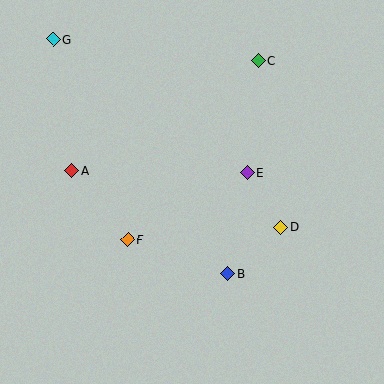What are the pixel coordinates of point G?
Point G is at (53, 39).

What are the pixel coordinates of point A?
Point A is at (72, 171).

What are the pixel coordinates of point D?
Point D is at (280, 227).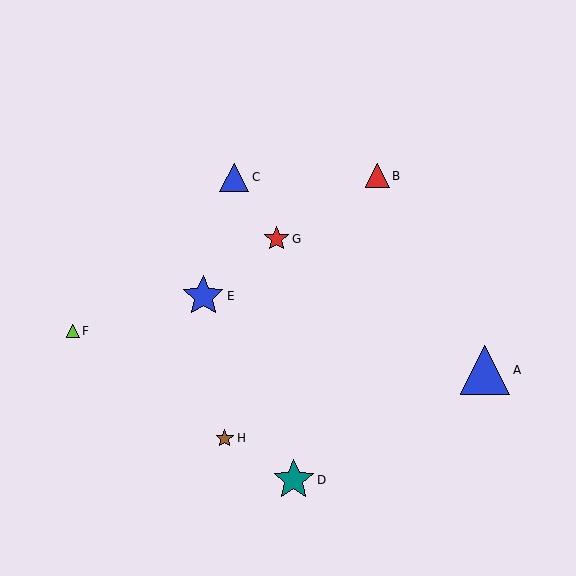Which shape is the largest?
The blue triangle (labeled A) is the largest.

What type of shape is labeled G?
Shape G is a red star.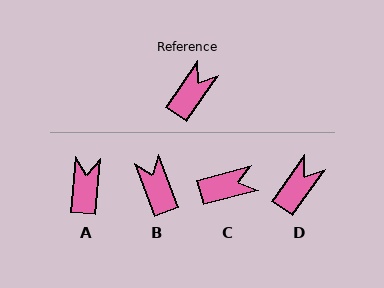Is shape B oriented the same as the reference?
No, it is off by about 55 degrees.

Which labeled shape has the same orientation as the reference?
D.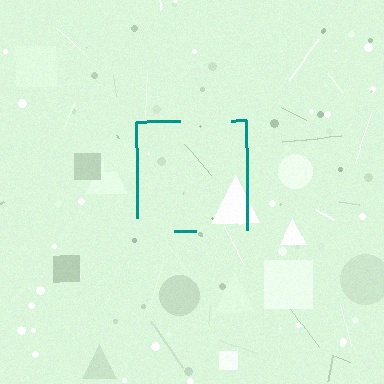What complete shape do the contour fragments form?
The contour fragments form a square.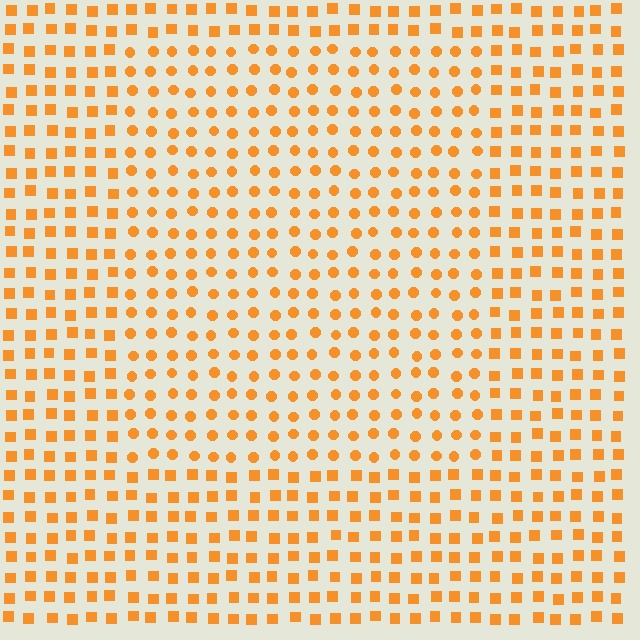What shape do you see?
I see a rectangle.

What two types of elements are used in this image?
The image uses circles inside the rectangle region and squares outside it.